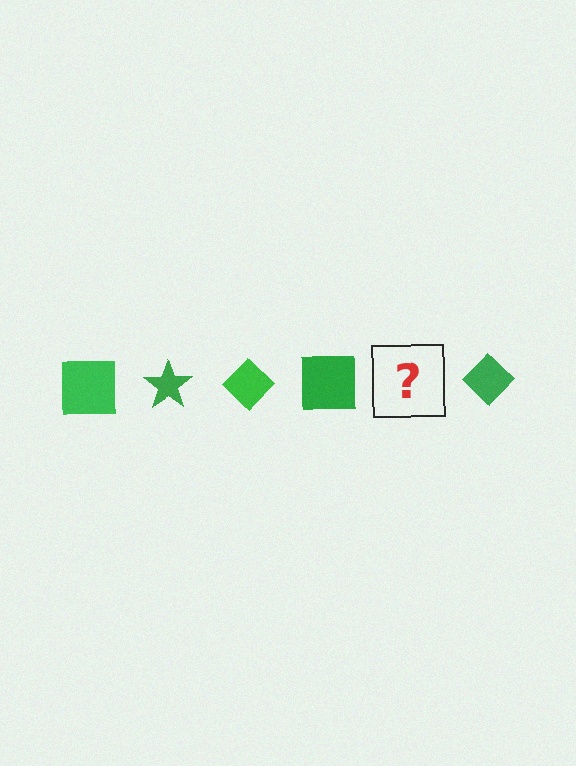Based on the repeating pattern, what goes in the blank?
The blank should be a green star.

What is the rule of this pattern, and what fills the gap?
The rule is that the pattern cycles through square, star, diamond shapes in green. The gap should be filled with a green star.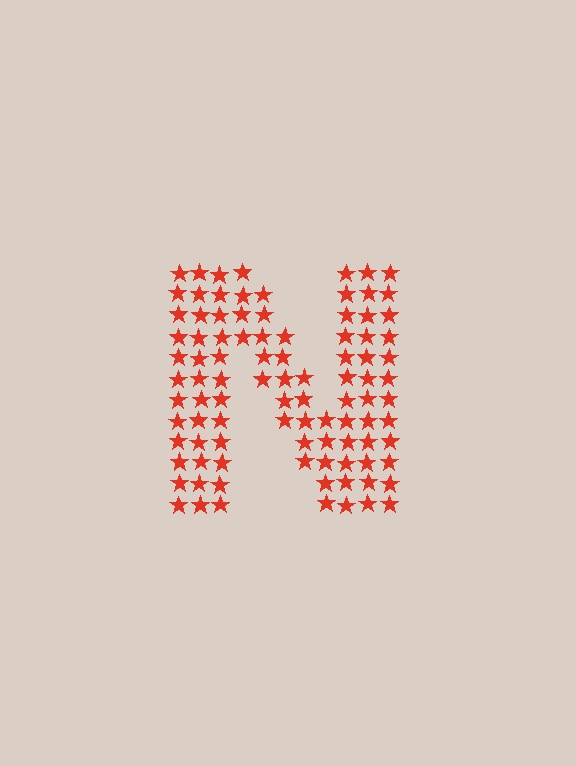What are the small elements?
The small elements are stars.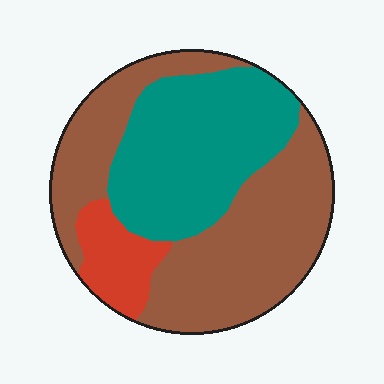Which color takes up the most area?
Brown, at roughly 55%.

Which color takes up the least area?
Red, at roughly 10%.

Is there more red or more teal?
Teal.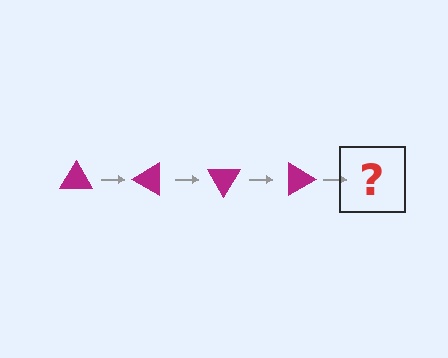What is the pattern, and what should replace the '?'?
The pattern is that the triangle rotates 30 degrees each step. The '?' should be a magenta triangle rotated 120 degrees.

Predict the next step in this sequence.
The next step is a magenta triangle rotated 120 degrees.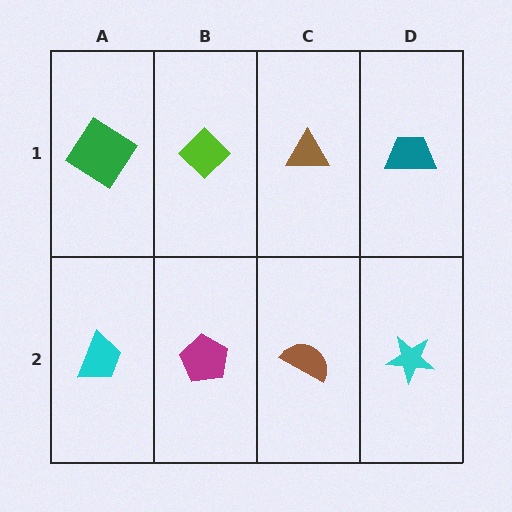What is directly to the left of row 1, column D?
A brown triangle.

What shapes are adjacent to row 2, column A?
A green diamond (row 1, column A), a magenta pentagon (row 2, column B).